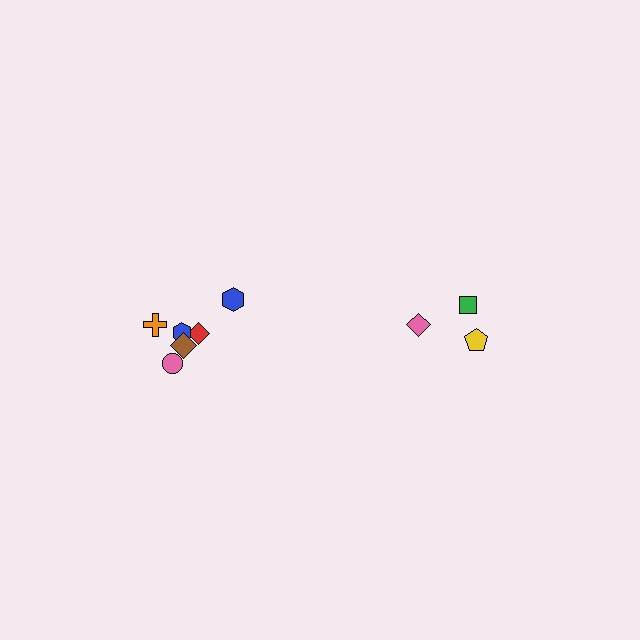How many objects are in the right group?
There are 3 objects.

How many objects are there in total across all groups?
There are 9 objects.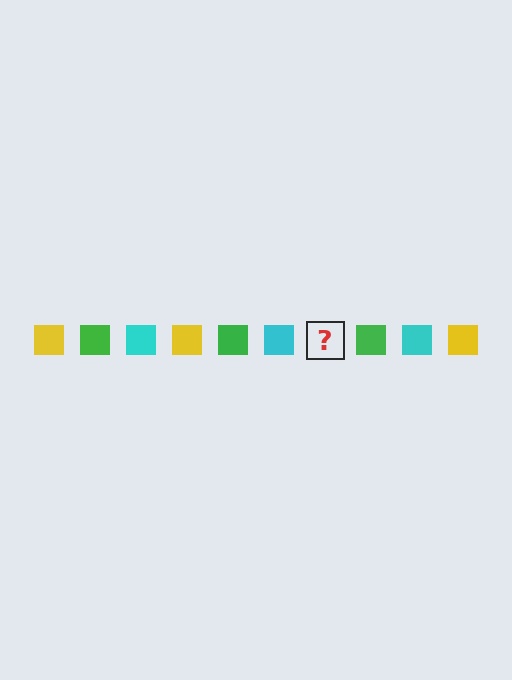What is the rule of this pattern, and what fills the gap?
The rule is that the pattern cycles through yellow, green, cyan squares. The gap should be filled with a yellow square.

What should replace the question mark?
The question mark should be replaced with a yellow square.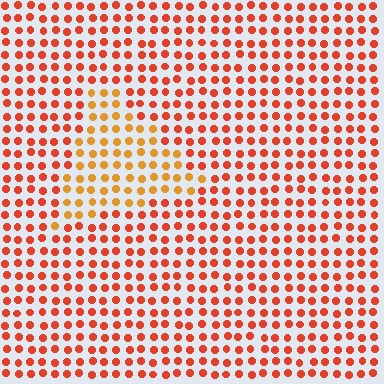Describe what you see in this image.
The image is filled with small red elements in a uniform arrangement. A triangle-shaped region is visible where the elements are tinted to a slightly different hue, forming a subtle color boundary.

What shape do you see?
I see a triangle.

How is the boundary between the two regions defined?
The boundary is defined purely by a slight shift in hue (about 29 degrees). Spacing, size, and orientation are identical on both sides.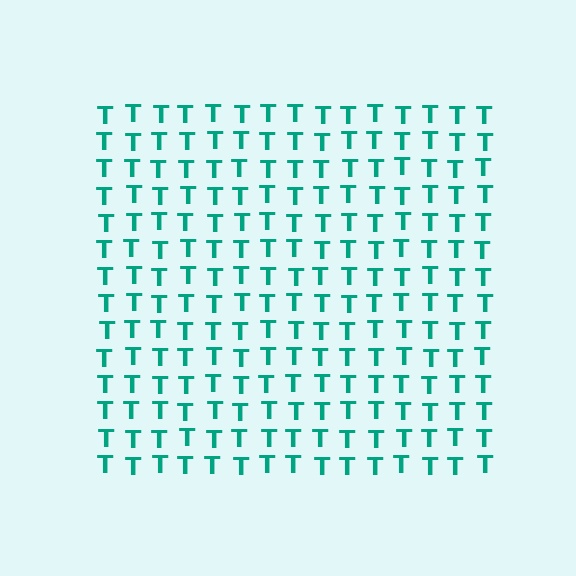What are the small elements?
The small elements are letter T's.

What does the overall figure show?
The overall figure shows a square.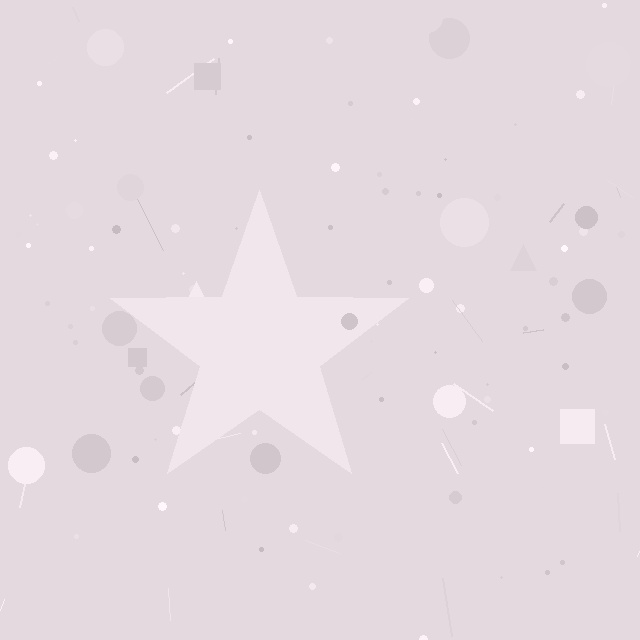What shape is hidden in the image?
A star is hidden in the image.